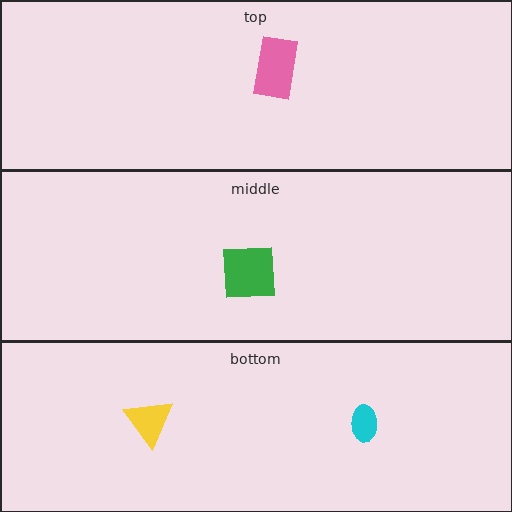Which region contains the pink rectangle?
The top region.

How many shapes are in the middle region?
1.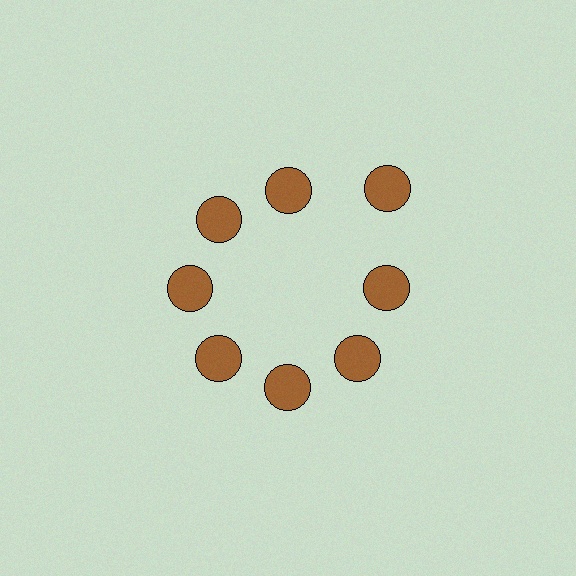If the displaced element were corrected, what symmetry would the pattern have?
It would have 8-fold rotational symmetry — the pattern would map onto itself every 45 degrees.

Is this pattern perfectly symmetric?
No. The 8 brown circles are arranged in a ring, but one element near the 2 o'clock position is pushed outward from the center, breaking the 8-fold rotational symmetry.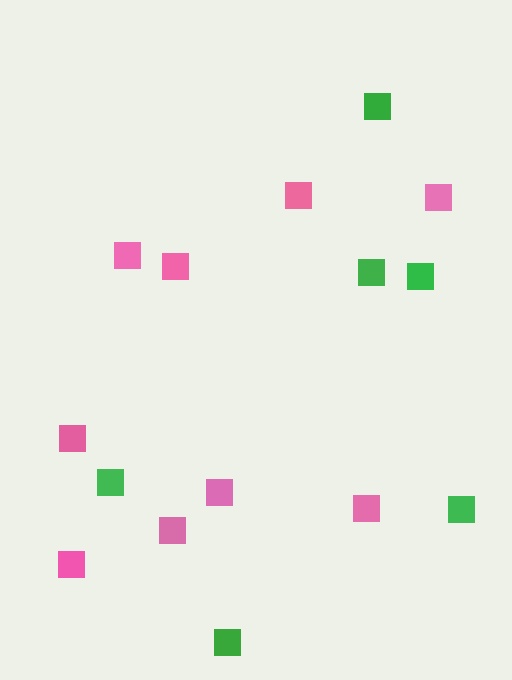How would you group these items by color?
There are 2 groups: one group of pink squares (9) and one group of green squares (6).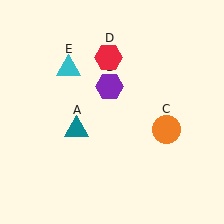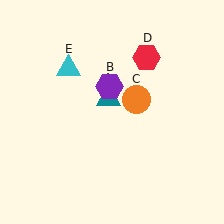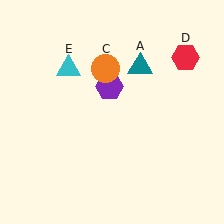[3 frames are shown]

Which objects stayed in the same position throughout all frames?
Purple hexagon (object B) and cyan triangle (object E) remained stationary.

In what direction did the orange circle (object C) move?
The orange circle (object C) moved up and to the left.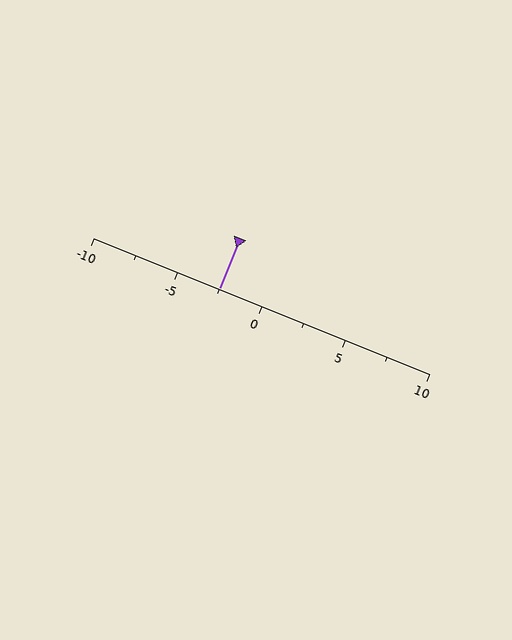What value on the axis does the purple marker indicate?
The marker indicates approximately -2.5.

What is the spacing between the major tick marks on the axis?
The major ticks are spaced 5 apart.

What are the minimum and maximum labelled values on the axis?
The axis runs from -10 to 10.